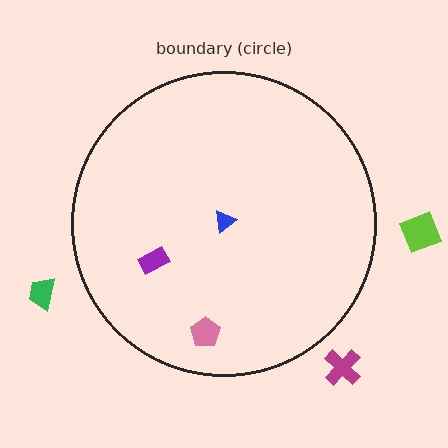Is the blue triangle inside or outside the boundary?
Inside.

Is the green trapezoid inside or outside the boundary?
Outside.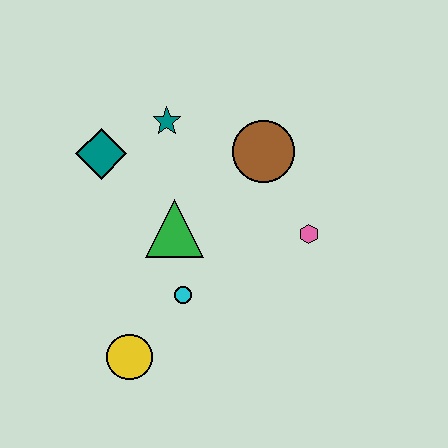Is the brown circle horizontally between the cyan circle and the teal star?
No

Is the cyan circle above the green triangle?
No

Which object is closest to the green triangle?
The cyan circle is closest to the green triangle.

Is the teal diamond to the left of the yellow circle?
Yes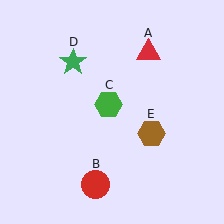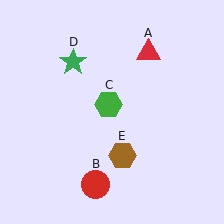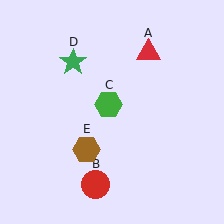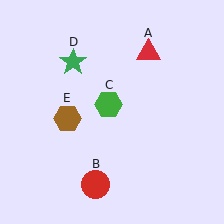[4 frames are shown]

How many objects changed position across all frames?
1 object changed position: brown hexagon (object E).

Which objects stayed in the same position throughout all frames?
Red triangle (object A) and red circle (object B) and green hexagon (object C) and green star (object D) remained stationary.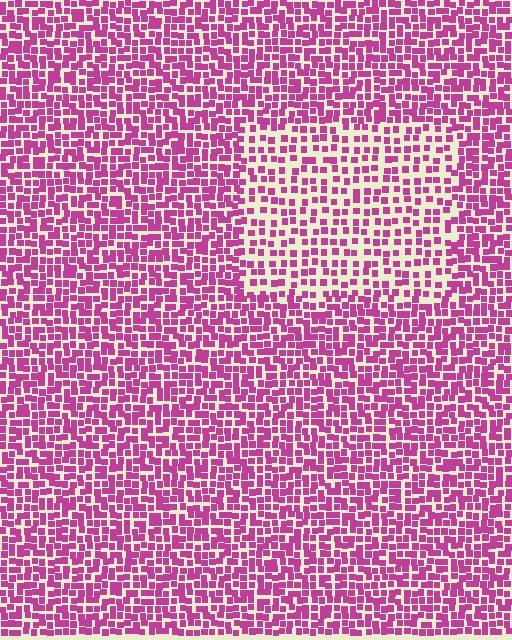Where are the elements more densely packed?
The elements are more densely packed outside the rectangle boundary.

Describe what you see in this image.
The image contains small magenta elements arranged at two different densities. A rectangle-shaped region is visible where the elements are less densely packed than the surrounding area.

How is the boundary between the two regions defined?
The boundary is defined by a change in element density (approximately 1.8x ratio). All elements are the same color, size, and shape.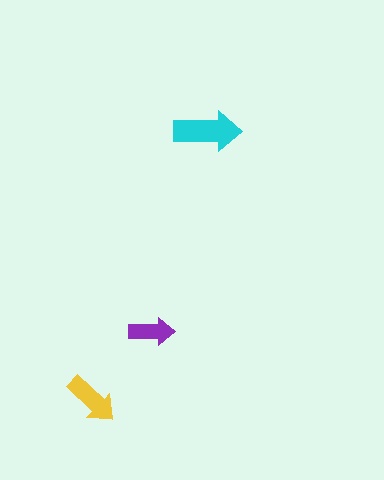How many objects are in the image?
There are 3 objects in the image.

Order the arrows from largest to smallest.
the cyan one, the yellow one, the purple one.